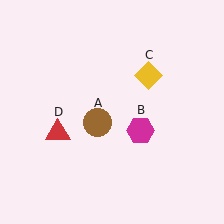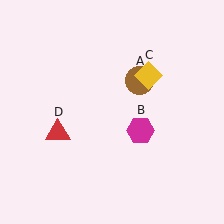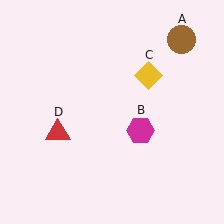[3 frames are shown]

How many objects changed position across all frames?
1 object changed position: brown circle (object A).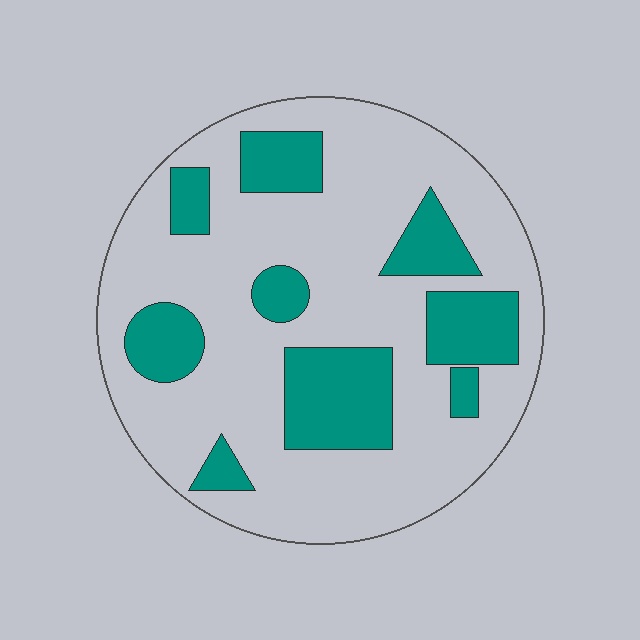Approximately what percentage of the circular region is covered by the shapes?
Approximately 25%.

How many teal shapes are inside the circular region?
9.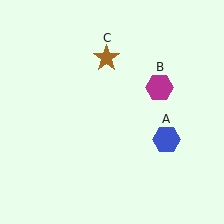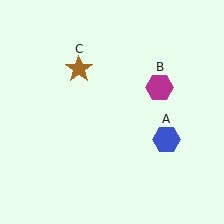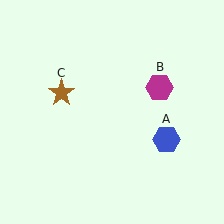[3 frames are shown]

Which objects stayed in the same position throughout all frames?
Blue hexagon (object A) and magenta hexagon (object B) remained stationary.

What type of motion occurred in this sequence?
The brown star (object C) rotated counterclockwise around the center of the scene.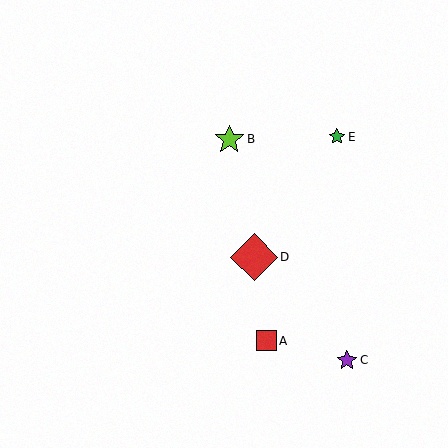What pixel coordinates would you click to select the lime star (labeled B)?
Click at (229, 139) to select the lime star B.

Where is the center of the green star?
The center of the green star is at (337, 137).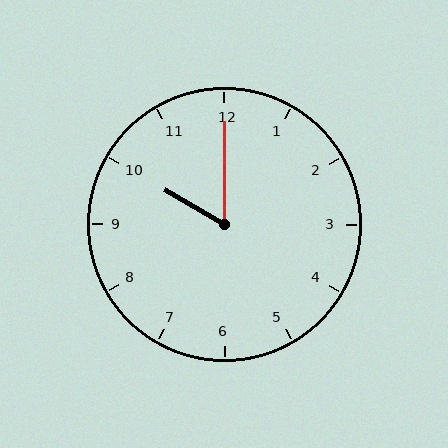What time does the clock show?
10:00.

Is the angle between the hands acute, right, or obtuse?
It is acute.